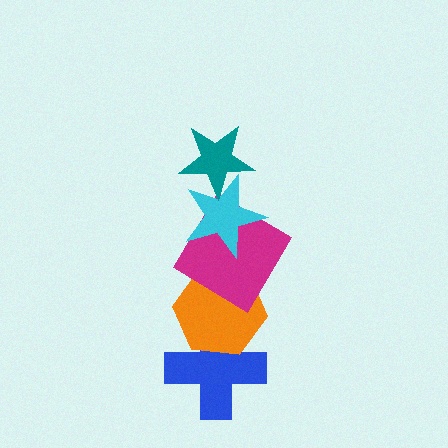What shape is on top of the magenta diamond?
The cyan star is on top of the magenta diamond.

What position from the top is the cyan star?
The cyan star is 2nd from the top.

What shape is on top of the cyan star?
The teal star is on top of the cyan star.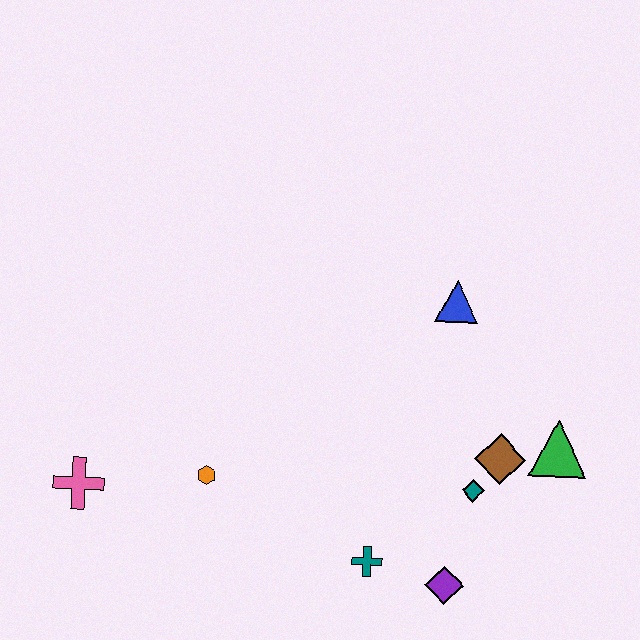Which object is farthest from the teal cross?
The pink cross is farthest from the teal cross.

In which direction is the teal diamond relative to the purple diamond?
The teal diamond is above the purple diamond.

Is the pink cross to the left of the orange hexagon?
Yes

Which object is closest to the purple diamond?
The teal cross is closest to the purple diamond.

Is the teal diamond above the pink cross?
Yes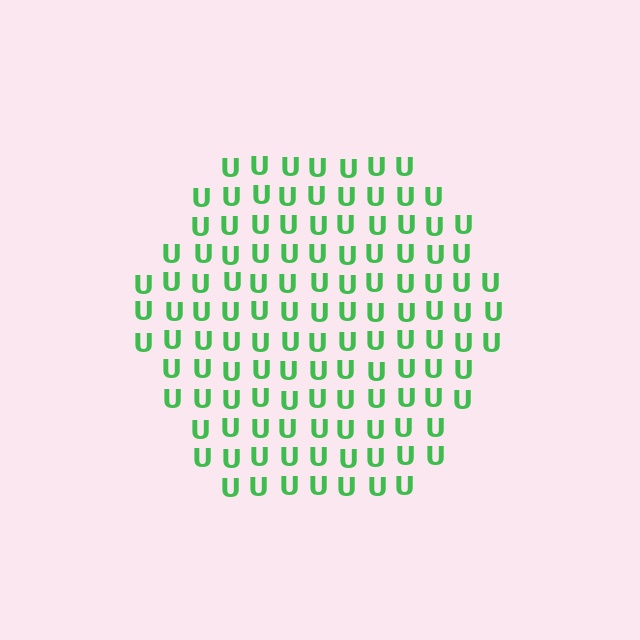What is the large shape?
The large shape is a hexagon.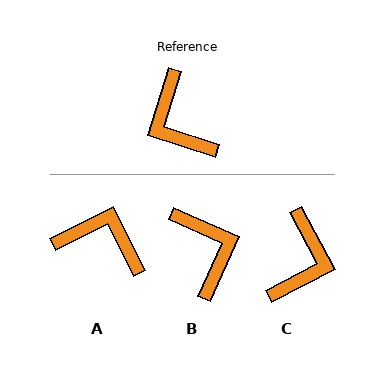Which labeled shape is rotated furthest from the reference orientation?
B, about 174 degrees away.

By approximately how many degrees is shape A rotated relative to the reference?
Approximately 136 degrees clockwise.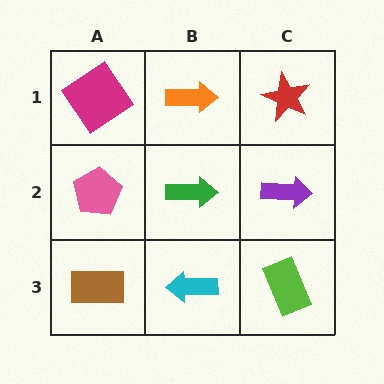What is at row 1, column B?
An orange arrow.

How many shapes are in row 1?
3 shapes.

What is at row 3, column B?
A cyan arrow.